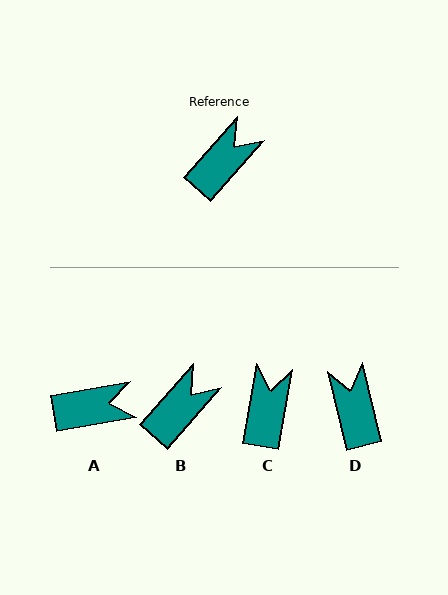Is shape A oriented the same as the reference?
No, it is off by about 39 degrees.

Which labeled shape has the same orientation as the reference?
B.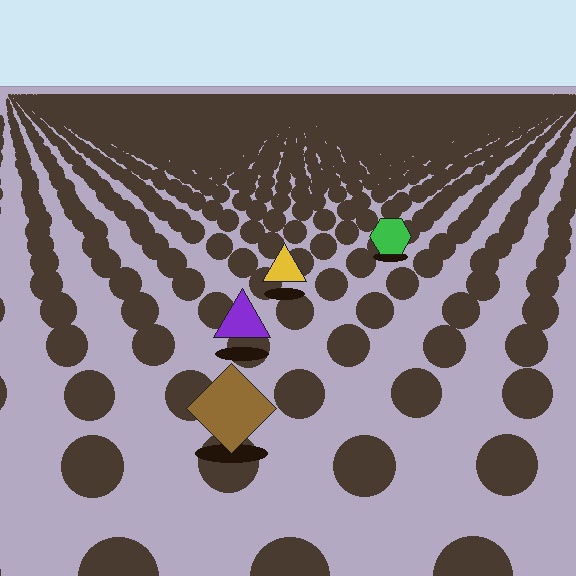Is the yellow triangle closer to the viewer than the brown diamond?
No. The brown diamond is closer — you can tell from the texture gradient: the ground texture is coarser near it.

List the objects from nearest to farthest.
From nearest to farthest: the brown diamond, the purple triangle, the yellow triangle, the green hexagon.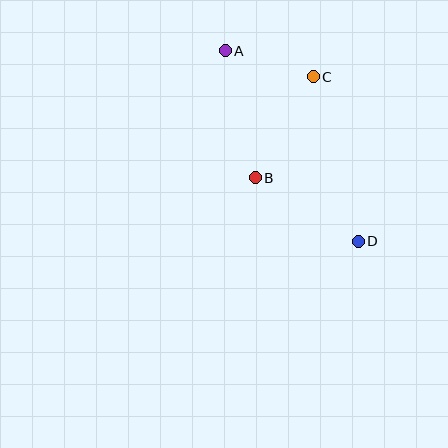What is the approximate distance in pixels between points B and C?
The distance between B and C is approximately 117 pixels.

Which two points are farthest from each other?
Points A and D are farthest from each other.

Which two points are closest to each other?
Points A and C are closest to each other.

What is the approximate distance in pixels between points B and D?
The distance between B and D is approximately 121 pixels.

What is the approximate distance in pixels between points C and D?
The distance between C and D is approximately 171 pixels.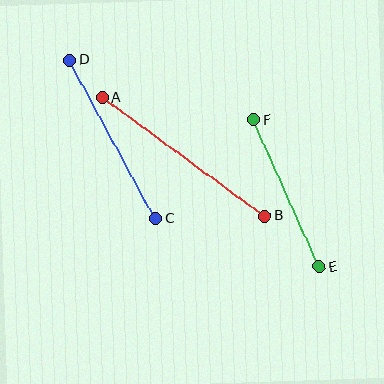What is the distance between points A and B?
The distance is approximately 201 pixels.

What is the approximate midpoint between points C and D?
The midpoint is at approximately (112, 139) pixels.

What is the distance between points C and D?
The distance is approximately 180 pixels.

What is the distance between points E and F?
The distance is approximately 161 pixels.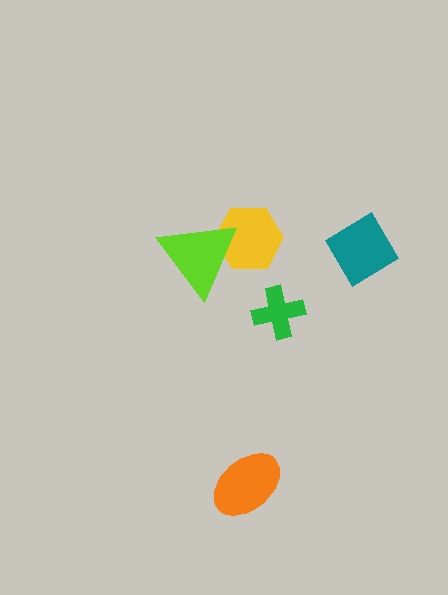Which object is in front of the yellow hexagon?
The lime triangle is in front of the yellow hexagon.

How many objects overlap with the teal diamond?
0 objects overlap with the teal diamond.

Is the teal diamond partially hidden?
No, no other shape covers it.